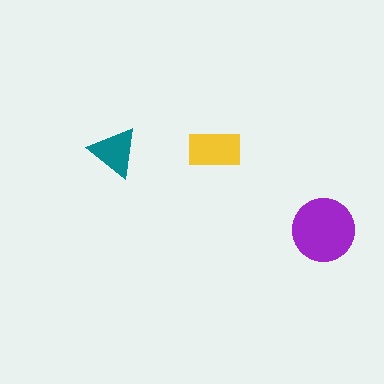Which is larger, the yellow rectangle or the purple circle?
The purple circle.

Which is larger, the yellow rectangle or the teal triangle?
The yellow rectangle.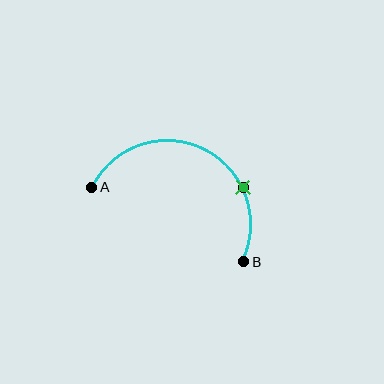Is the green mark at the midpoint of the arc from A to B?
No. The green mark lies on the arc but is closer to endpoint B. The arc midpoint would be at the point on the curve equidistant along the arc from both A and B.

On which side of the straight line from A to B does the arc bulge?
The arc bulges above the straight line connecting A and B.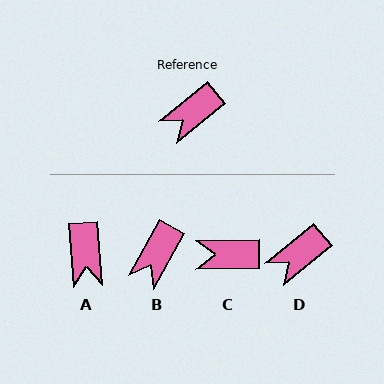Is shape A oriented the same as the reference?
No, it is off by about 54 degrees.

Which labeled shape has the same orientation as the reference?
D.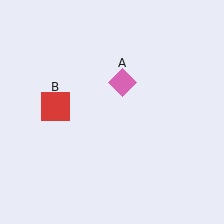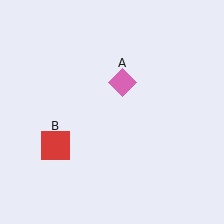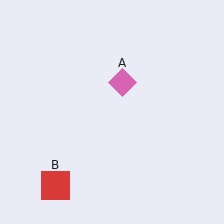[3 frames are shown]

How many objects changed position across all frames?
1 object changed position: red square (object B).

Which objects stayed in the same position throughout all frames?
Pink diamond (object A) remained stationary.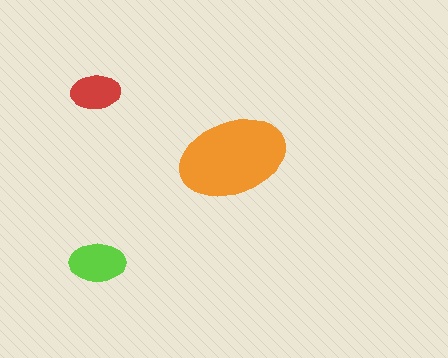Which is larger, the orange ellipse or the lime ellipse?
The orange one.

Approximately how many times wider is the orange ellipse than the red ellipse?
About 2 times wider.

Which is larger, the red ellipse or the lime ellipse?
The lime one.